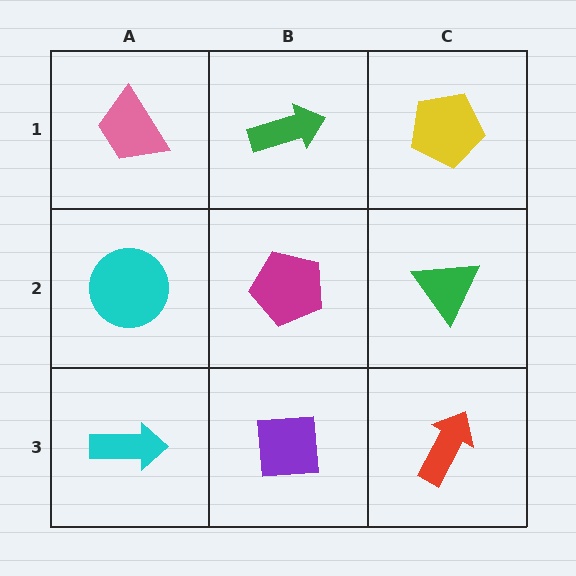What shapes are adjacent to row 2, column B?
A green arrow (row 1, column B), a purple square (row 3, column B), a cyan circle (row 2, column A), a green triangle (row 2, column C).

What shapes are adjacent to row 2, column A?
A pink trapezoid (row 1, column A), a cyan arrow (row 3, column A), a magenta pentagon (row 2, column B).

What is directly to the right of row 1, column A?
A green arrow.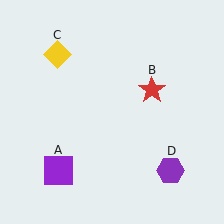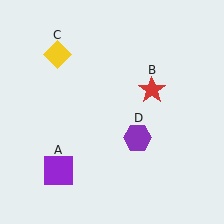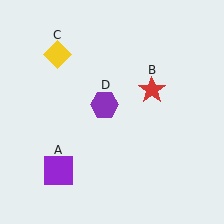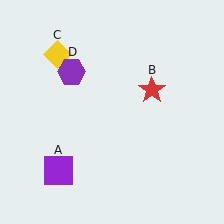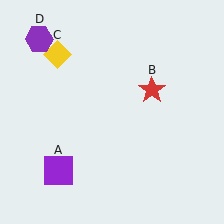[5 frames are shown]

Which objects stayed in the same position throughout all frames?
Purple square (object A) and red star (object B) and yellow diamond (object C) remained stationary.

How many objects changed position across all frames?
1 object changed position: purple hexagon (object D).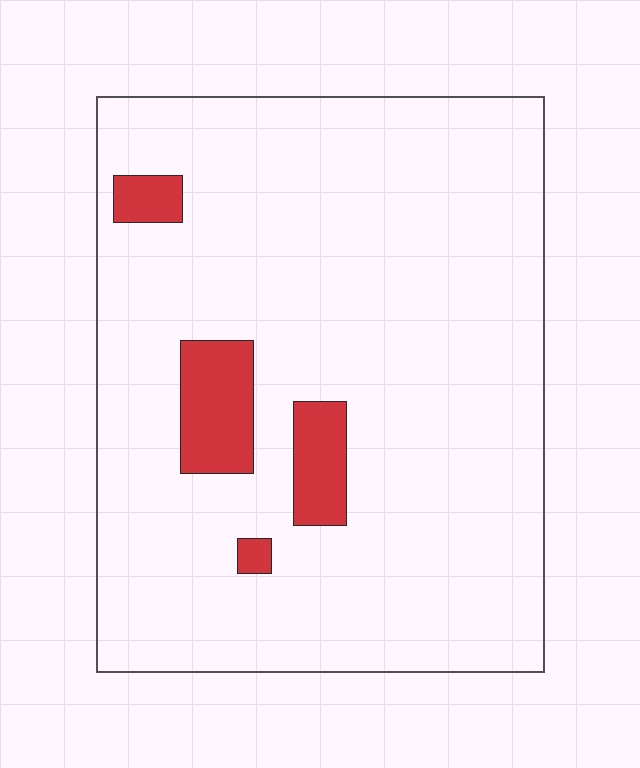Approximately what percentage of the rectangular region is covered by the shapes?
Approximately 10%.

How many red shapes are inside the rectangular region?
4.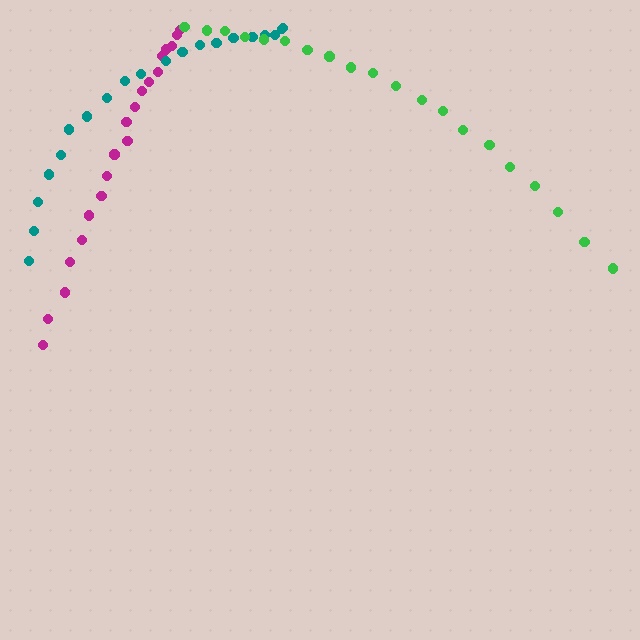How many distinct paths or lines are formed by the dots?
There are 3 distinct paths.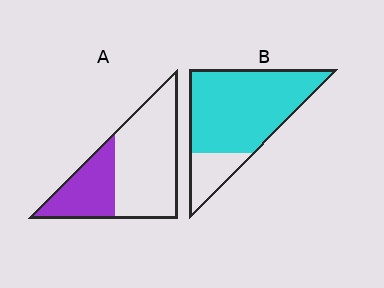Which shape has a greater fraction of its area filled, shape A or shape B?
Shape B.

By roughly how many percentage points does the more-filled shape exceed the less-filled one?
By roughly 45 percentage points (B over A).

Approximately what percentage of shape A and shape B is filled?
A is approximately 35% and B is approximately 80%.